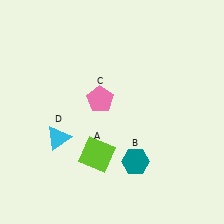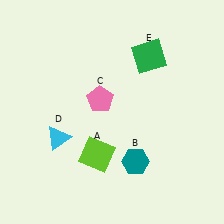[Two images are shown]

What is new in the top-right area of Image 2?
A green square (E) was added in the top-right area of Image 2.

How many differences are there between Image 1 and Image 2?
There is 1 difference between the two images.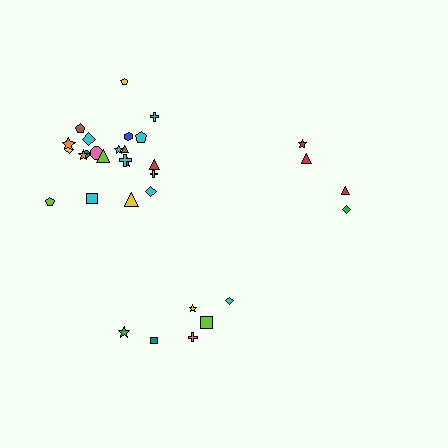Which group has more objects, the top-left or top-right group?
The top-left group.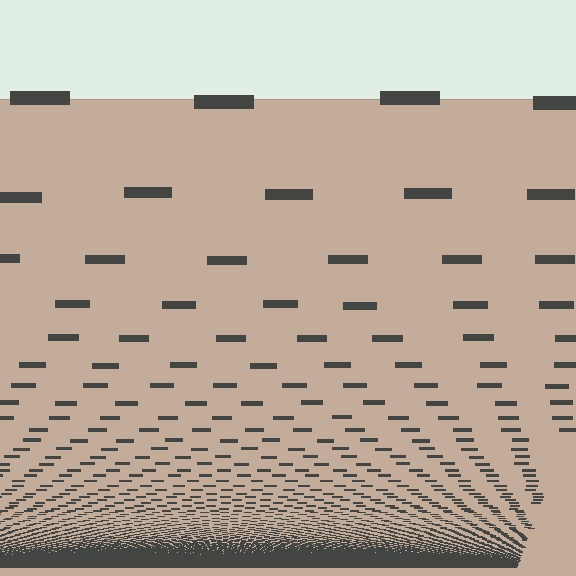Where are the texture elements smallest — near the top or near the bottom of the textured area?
Near the bottom.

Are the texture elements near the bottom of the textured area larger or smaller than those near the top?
Smaller. The gradient is inverted — elements near the bottom are smaller and denser.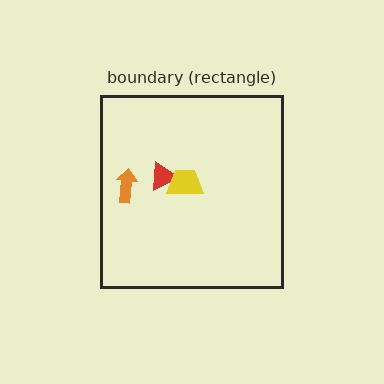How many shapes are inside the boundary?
3 inside, 0 outside.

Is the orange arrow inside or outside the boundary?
Inside.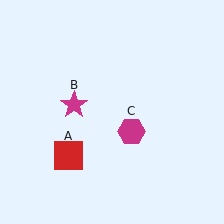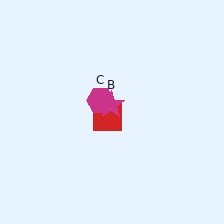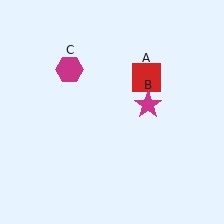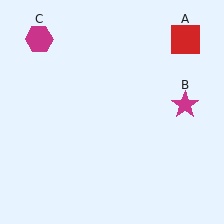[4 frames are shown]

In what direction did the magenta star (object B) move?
The magenta star (object B) moved right.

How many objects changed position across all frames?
3 objects changed position: red square (object A), magenta star (object B), magenta hexagon (object C).